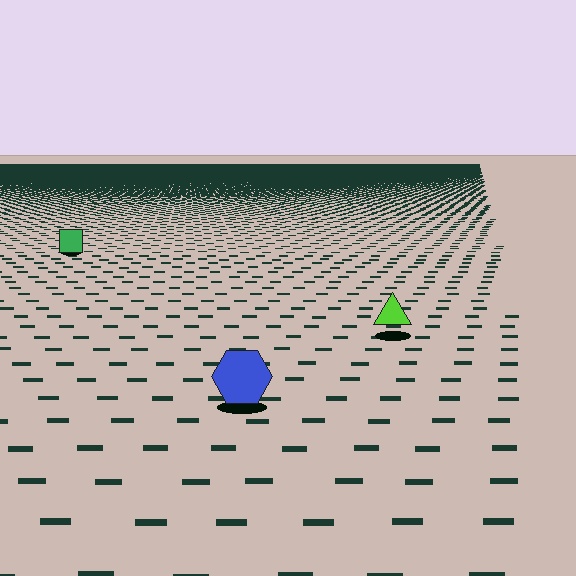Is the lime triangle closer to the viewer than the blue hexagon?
No. The blue hexagon is closer — you can tell from the texture gradient: the ground texture is coarser near it.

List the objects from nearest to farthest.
From nearest to farthest: the blue hexagon, the lime triangle, the green square.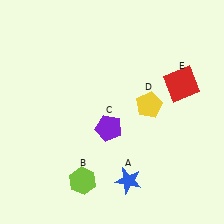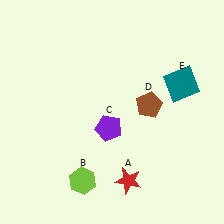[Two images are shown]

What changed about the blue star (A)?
In Image 1, A is blue. In Image 2, it changed to red.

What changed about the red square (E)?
In Image 1, E is red. In Image 2, it changed to teal.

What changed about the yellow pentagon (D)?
In Image 1, D is yellow. In Image 2, it changed to brown.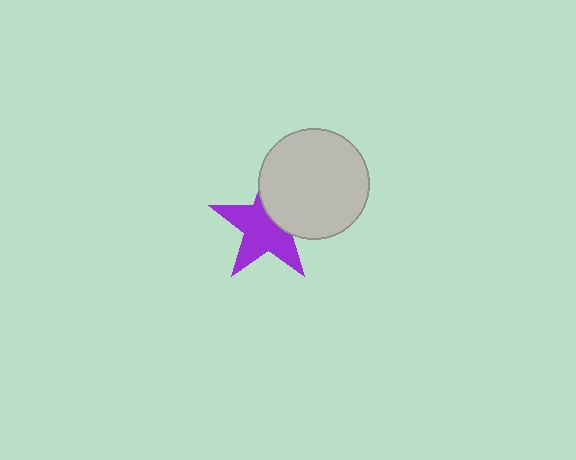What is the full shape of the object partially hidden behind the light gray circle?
The partially hidden object is a purple star.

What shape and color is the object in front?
The object in front is a light gray circle.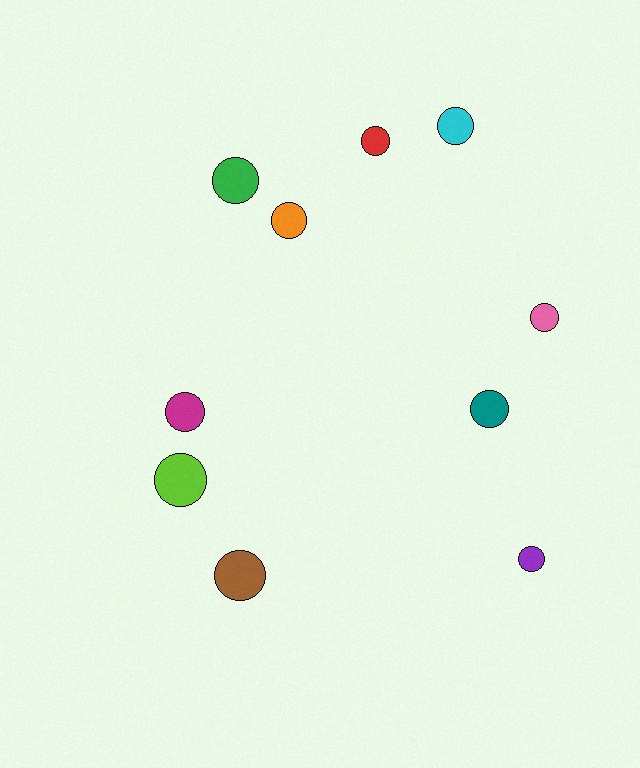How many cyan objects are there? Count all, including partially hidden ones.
There is 1 cyan object.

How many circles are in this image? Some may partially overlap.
There are 10 circles.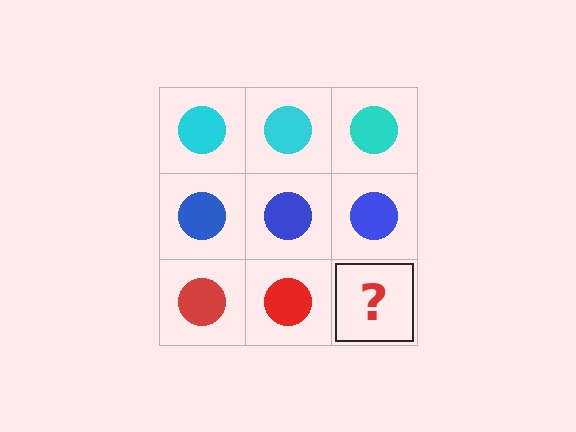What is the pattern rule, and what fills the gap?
The rule is that each row has a consistent color. The gap should be filled with a red circle.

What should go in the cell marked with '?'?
The missing cell should contain a red circle.